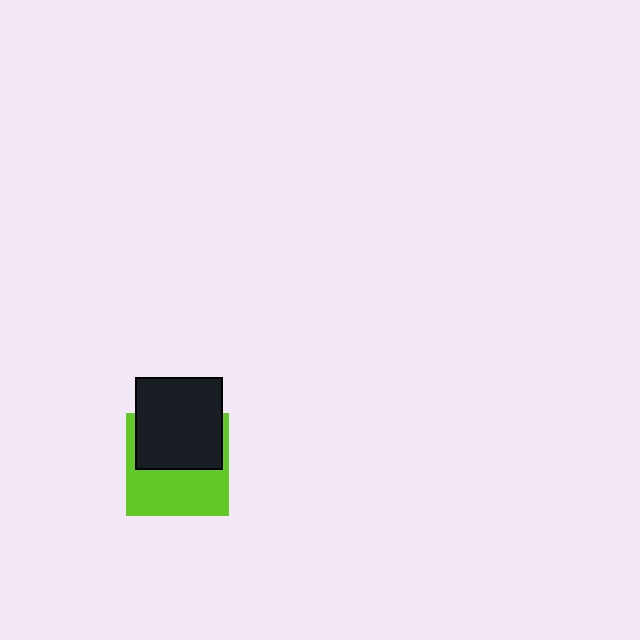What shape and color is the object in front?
The object in front is a black rectangle.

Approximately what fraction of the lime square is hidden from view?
Roughly 46% of the lime square is hidden behind the black rectangle.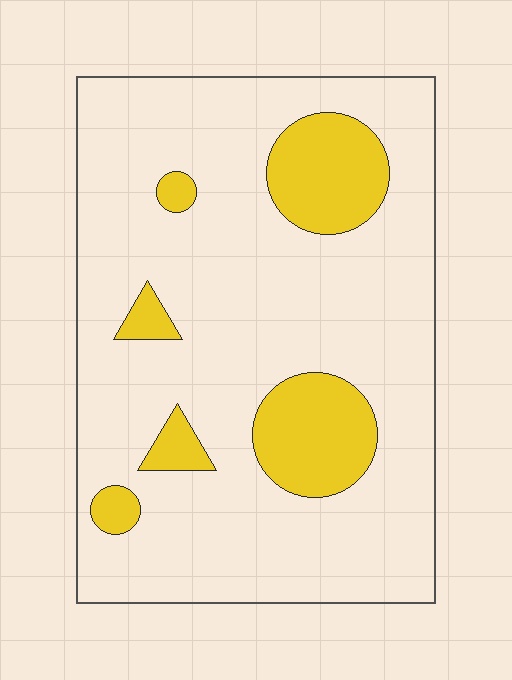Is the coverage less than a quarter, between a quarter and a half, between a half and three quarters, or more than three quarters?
Less than a quarter.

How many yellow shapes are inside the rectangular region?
6.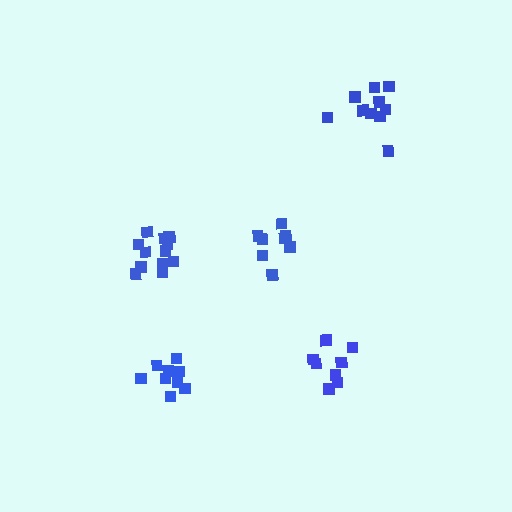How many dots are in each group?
Group 1: 8 dots, Group 2: 8 dots, Group 3: 10 dots, Group 4: 9 dots, Group 5: 12 dots (47 total).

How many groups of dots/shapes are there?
There are 5 groups.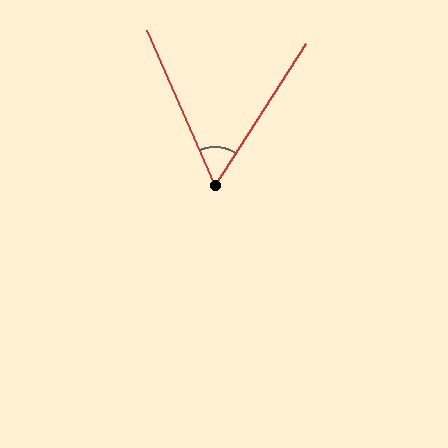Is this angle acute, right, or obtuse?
It is acute.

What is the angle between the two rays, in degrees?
Approximately 56 degrees.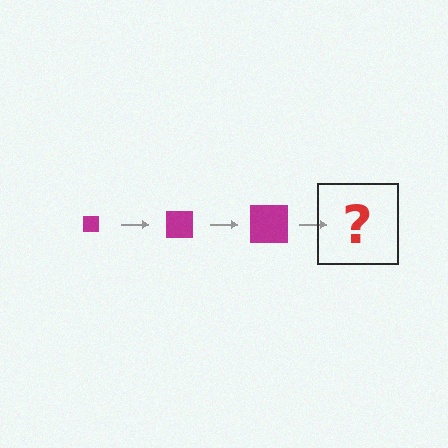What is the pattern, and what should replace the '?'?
The pattern is that the square gets progressively larger each step. The '?' should be a magenta square, larger than the previous one.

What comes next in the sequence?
The next element should be a magenta square, larger than the previous one.